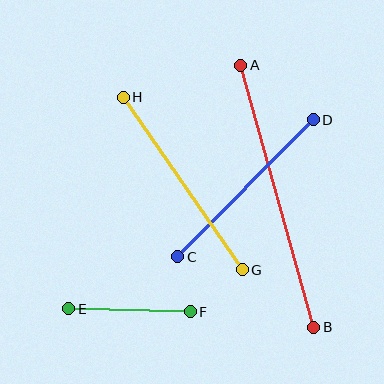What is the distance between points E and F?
The distance is approximately 121 pixels.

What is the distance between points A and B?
The distance is approximately 272 pixels.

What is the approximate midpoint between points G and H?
The midpoint is at approximately (183, 184) pixels.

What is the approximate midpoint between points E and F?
The midpoint is at approximately (130, 310) pixels.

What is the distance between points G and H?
The distance is approximately 209 pixels.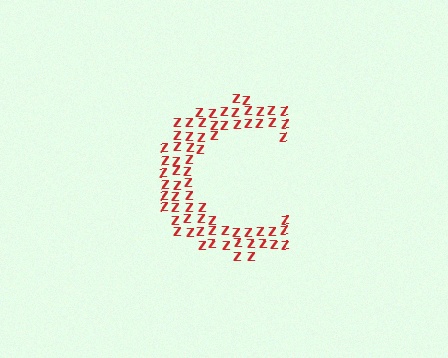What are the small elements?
The small elements are letter Z's.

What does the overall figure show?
The overall figure shows the letter C.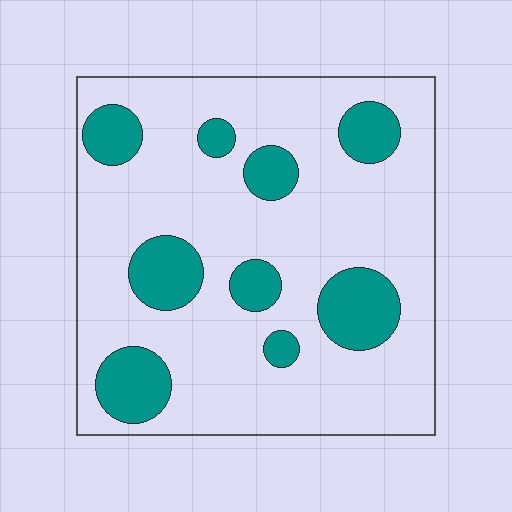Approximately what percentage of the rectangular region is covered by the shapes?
Approximately 20%.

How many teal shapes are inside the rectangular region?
9.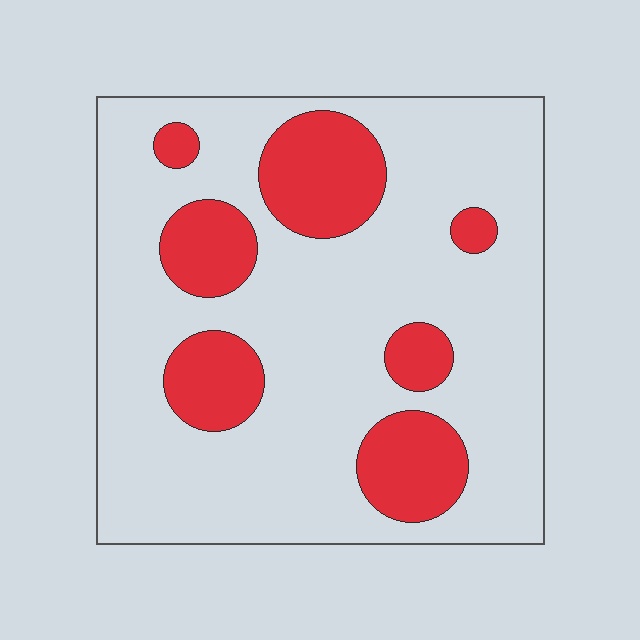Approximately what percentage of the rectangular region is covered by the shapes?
Approximately 25%.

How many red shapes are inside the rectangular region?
7.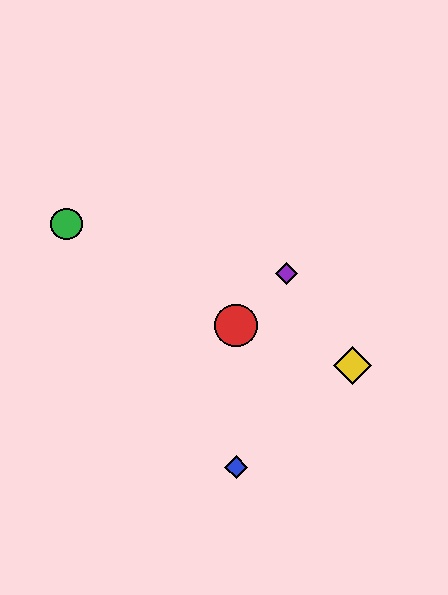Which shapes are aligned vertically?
The red circle, the blue diamond are aligned vertically.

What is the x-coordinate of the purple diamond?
The purple diamond is at x≈287.